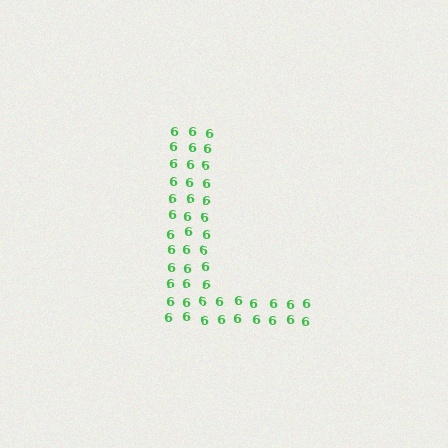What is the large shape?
The large shape is the letter L.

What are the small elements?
The small elements are digit 6's.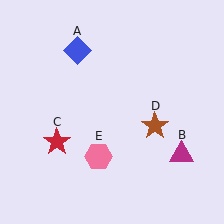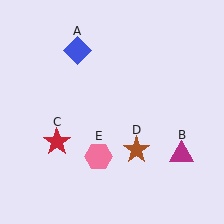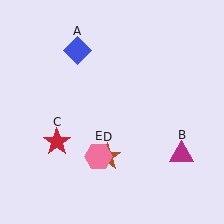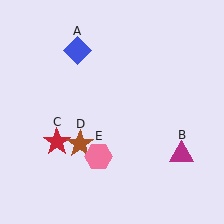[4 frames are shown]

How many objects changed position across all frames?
1 object changed position: brown star (object D).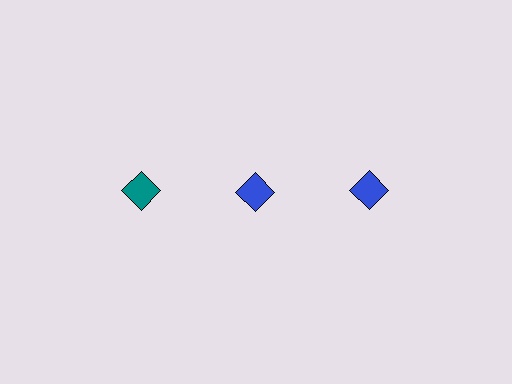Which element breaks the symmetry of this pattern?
The teal diamond in the top row, leftmost column breaks the symmetry. All other shapes are blue diamonds.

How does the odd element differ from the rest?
It has a different color: teal instead of blue.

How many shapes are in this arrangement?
There are 3 shapes arranged in a grid pattern.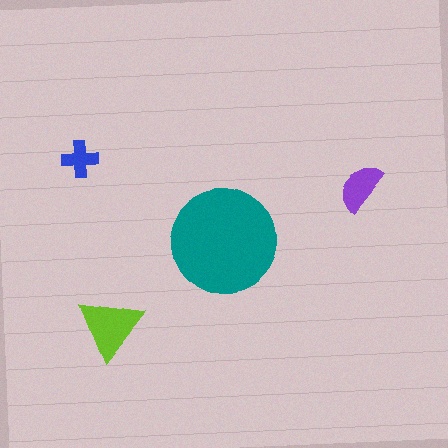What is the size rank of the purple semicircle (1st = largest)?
3rd.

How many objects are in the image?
There are 4 objects in the image.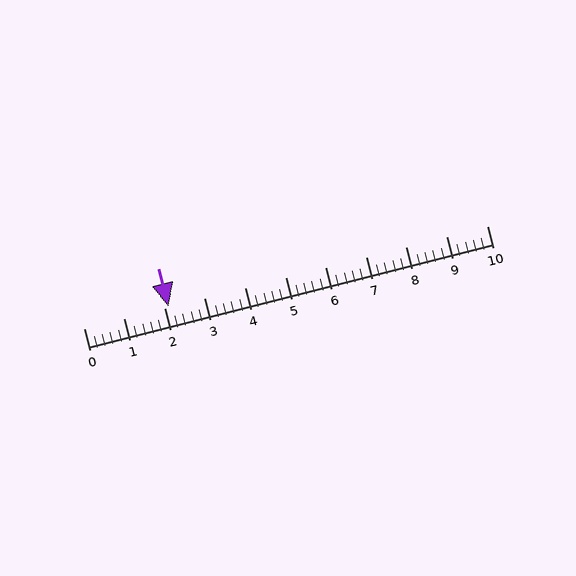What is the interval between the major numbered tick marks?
The major tick marks are spaced 1 units apart.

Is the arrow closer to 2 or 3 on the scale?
The arrow is closer to 2.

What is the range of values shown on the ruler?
The ruler shows values from 0 to 10.